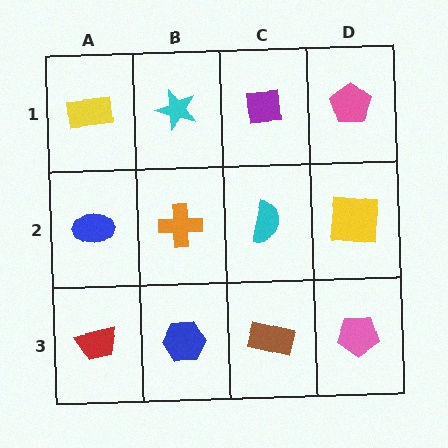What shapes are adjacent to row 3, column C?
A cyan semicircle (row 2, column C), a blue hexagon (row 3, column B), a pink pentagon (row 3, column D).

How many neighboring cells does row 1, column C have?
3.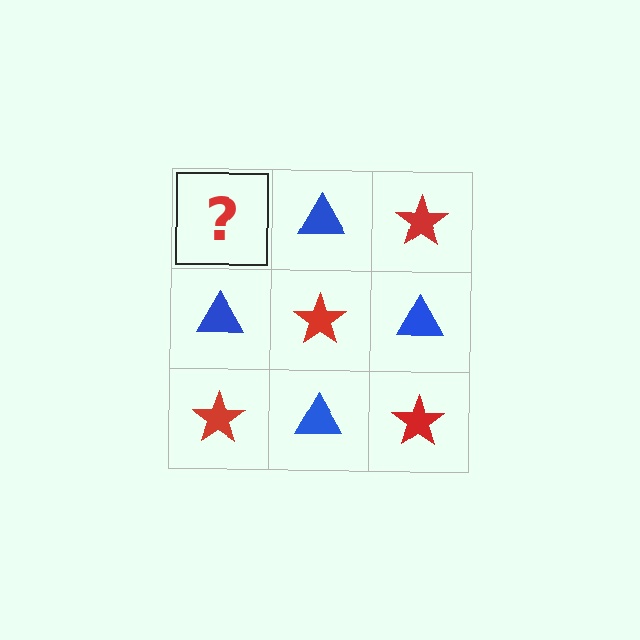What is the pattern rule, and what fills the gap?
The rule is that it alternates red star and blue triangle in a checkerboard pattern. The gap should be filled with a red star.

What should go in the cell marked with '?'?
The missing cell should contain a red star.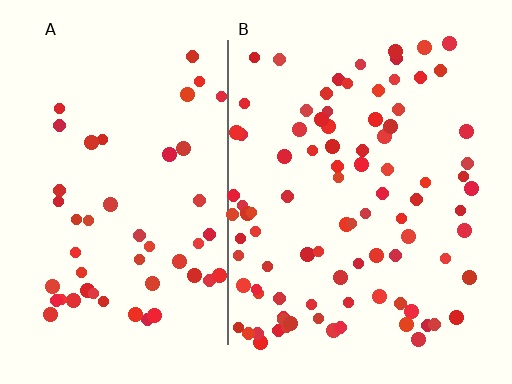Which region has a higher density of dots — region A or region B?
B (the right).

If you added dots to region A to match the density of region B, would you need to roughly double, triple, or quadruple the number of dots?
Approximately double.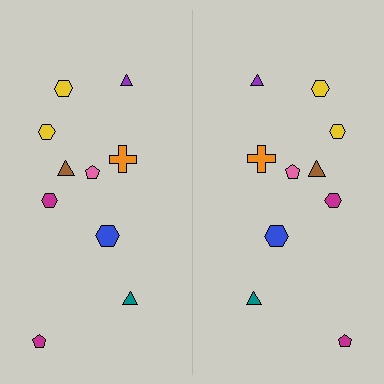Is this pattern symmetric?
Yes, this pattern has bilateral (reflection) symmetry.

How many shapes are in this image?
There are 20 shapes in this image.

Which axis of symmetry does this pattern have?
The pattern has a vertical axis of symmetry running through the center of the image.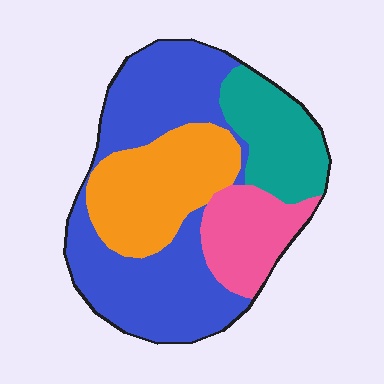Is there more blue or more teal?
Blue.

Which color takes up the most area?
Blue, at roughly 45%.